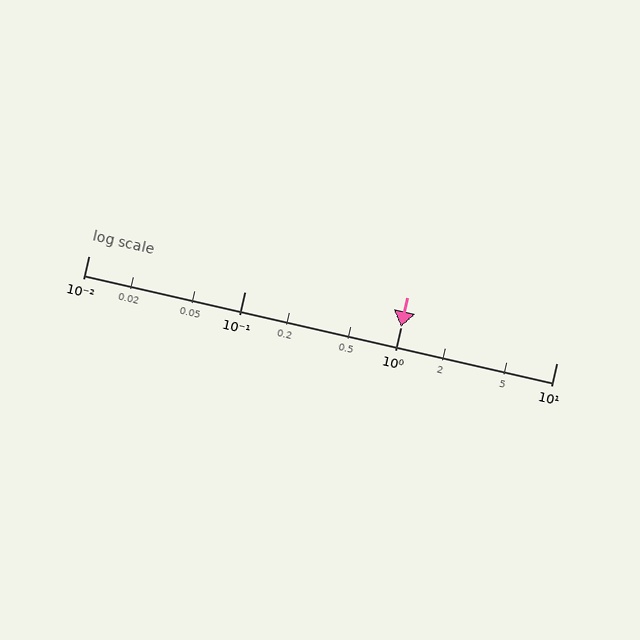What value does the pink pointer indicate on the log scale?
The pointer indicates approximately 1.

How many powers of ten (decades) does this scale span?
The scale spans 3 decades, from 0.01 to 10.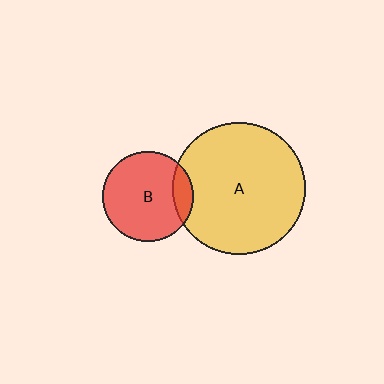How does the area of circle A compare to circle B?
Approximately 2.2 times.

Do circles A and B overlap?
Yes.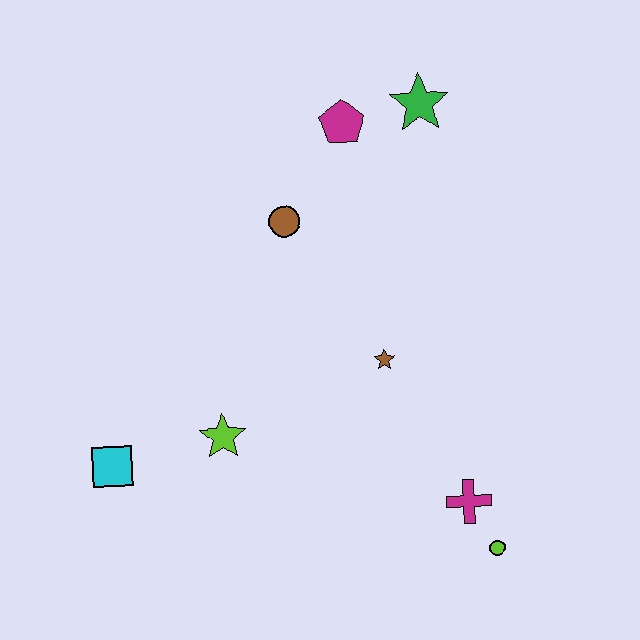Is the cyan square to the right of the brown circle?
No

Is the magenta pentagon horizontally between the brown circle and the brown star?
Yes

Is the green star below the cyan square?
No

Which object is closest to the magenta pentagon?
The green star is closest to the magenta pentagon.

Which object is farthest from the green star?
The cyan square is farthest from the green star.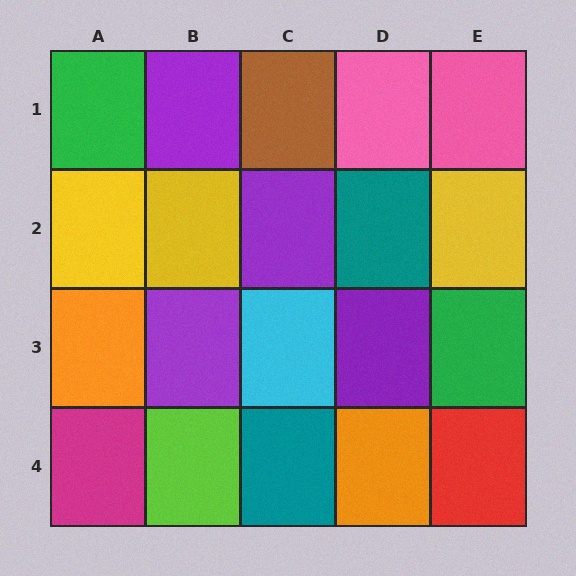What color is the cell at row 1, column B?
Purple.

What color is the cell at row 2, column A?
Yellow.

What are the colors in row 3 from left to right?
Orange, purple, cyan, purple, green.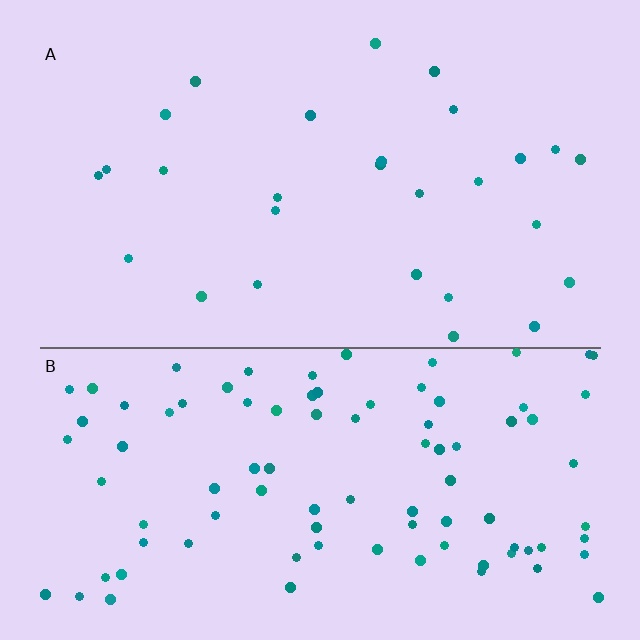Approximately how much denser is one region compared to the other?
Approximately 3.3× — region B over region A.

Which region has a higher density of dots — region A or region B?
B (the bottom).